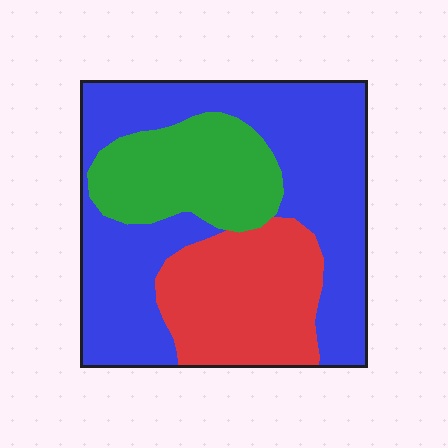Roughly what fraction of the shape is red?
Red covers roughly 25% of the shape.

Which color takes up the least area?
Green, at roughly 20%.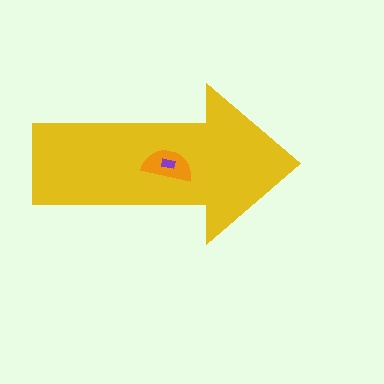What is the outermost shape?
The yellow arrow.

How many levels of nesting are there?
3.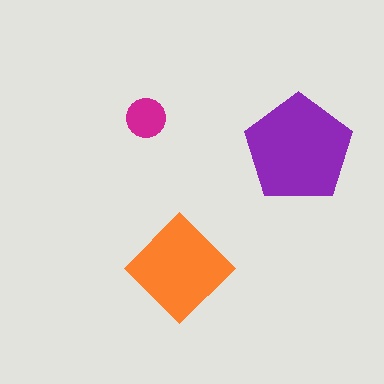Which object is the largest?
The purple pentagon.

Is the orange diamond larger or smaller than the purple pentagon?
Smaller.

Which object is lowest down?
The orange diamond is bottommost.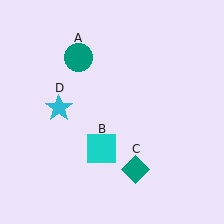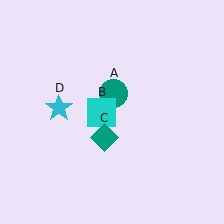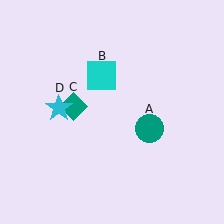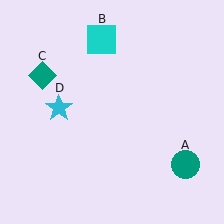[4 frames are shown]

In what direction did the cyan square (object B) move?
The cyan square (object B) moved up.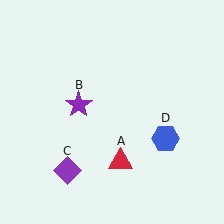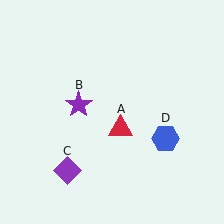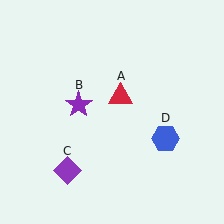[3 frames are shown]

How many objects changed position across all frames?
1 object changed position: red triangle (object A).